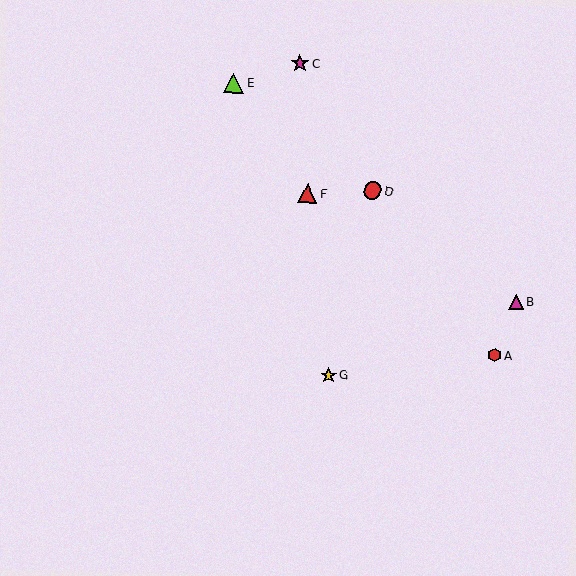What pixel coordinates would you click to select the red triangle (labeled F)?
Click at (308, 193) to select the red triangle F.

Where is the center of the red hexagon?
The center of the red hexagon is at (495, 355).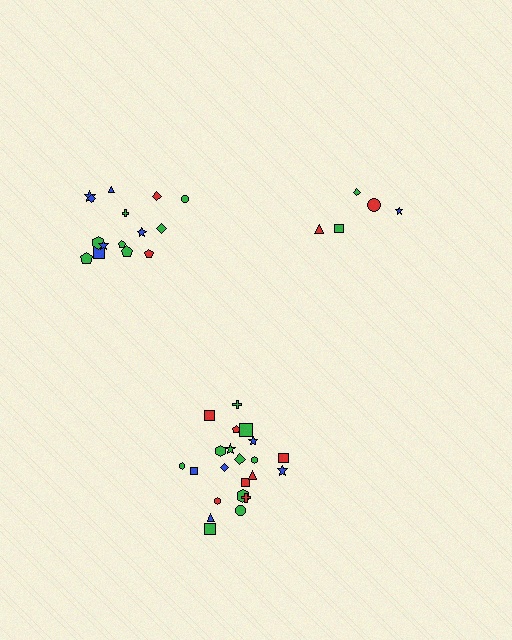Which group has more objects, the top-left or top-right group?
The top-left group.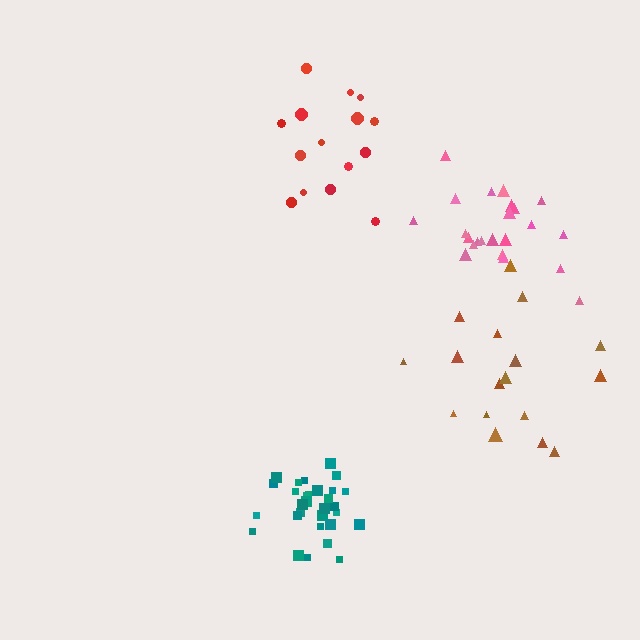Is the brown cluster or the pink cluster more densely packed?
Pink.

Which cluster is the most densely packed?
Teal.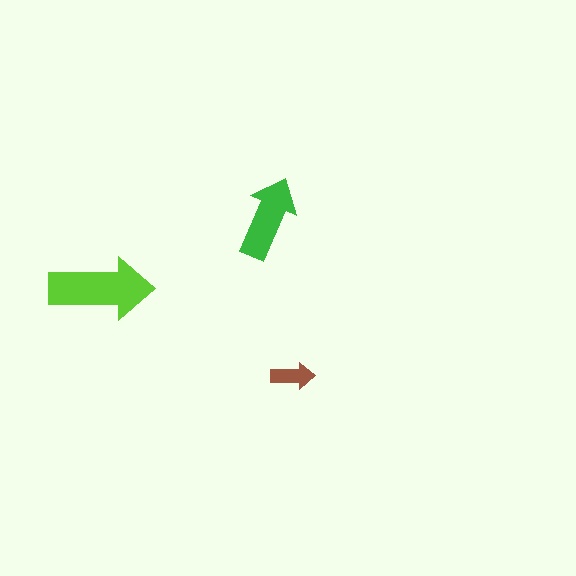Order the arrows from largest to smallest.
the lime one, the green one, the brown one.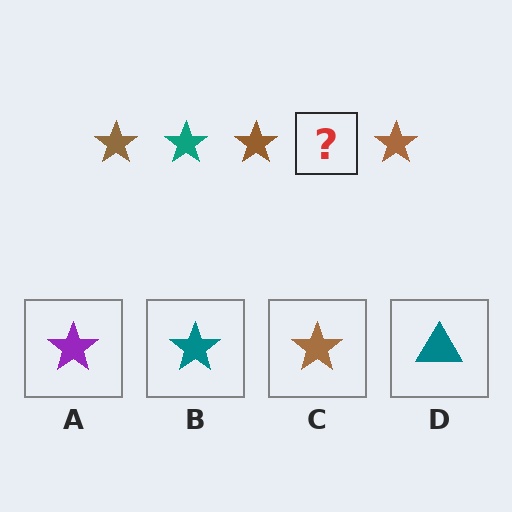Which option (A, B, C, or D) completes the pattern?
B.